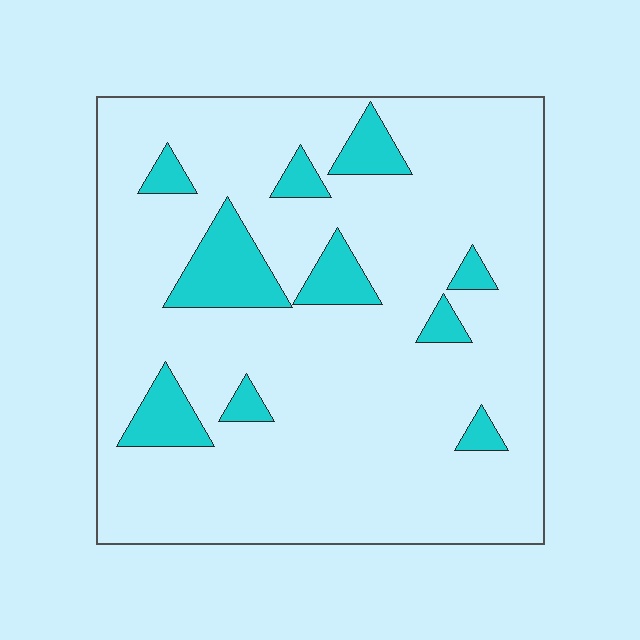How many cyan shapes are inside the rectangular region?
10.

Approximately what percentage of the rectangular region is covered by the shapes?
Approximately 15%.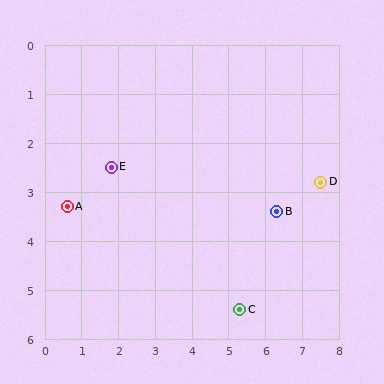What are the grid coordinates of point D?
Point D is at approximately (7.5, 2.8).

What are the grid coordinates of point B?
Point B is at approximately (6.3, 3.4).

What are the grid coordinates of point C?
Point C is at approximately (5.3, 5.4).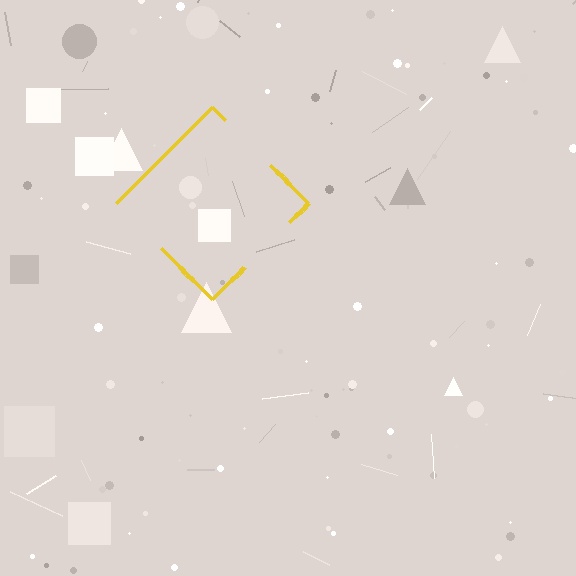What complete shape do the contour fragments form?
The contour fragments form a diamond.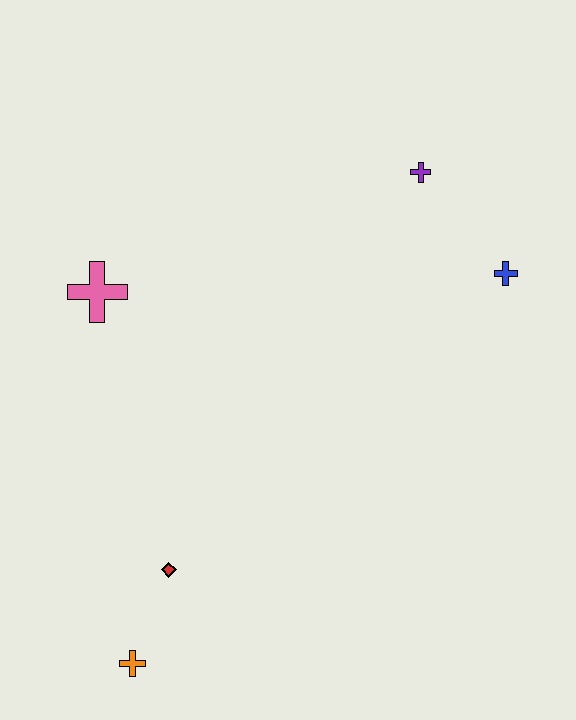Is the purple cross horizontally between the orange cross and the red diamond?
No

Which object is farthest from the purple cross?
The orange cross is farthest from the purple cross.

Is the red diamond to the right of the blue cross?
No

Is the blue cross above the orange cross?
Yes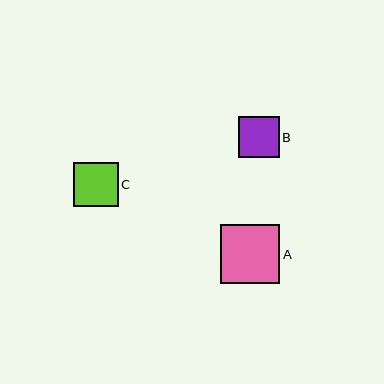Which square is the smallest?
Square B is the smallest with a size of approximately 41 pixels.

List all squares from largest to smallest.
From largest to smallest: A, C, B.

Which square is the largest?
Square A is the largest with a size of approximately 60 pixels.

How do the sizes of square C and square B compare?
Square C and square B are approximately the same size.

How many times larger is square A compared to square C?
Square A is approximately 1.3 times the size of square C.